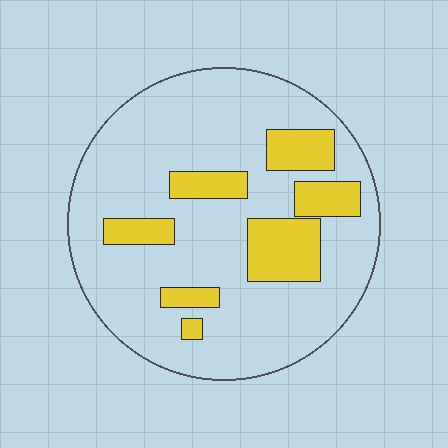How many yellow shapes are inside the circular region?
7.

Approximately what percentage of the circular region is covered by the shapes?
Approximately 20%.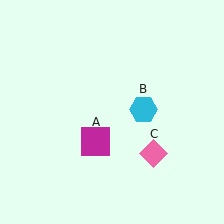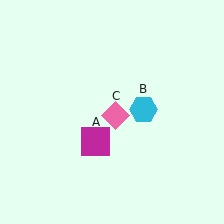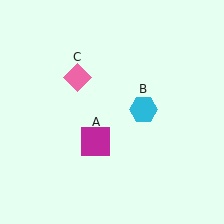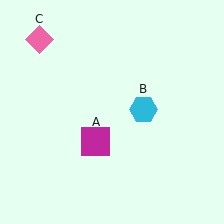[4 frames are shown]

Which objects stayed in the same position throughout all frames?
Magenta square (object A) and cyan hexagon (object B) remained stationary.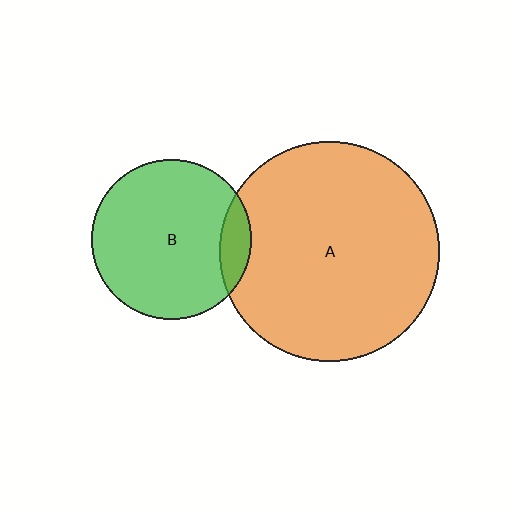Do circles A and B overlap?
Yes.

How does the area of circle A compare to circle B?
Approximately 1.9 times.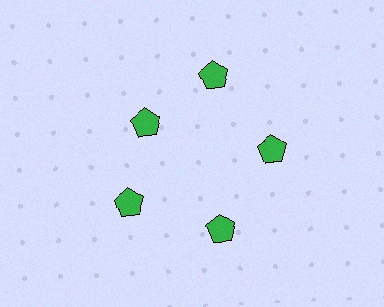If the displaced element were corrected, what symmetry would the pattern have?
It would have 5-fold rotational symmetry — the pattern would map onto itself every 72 degrees.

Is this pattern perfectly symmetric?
No. The 5 green pentagons are arranged in a ring, but one element near the 10 o'clock position is pulled inward toward the center, breaking the 5-fold rotational symmetry.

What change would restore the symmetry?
The symmetry would be restored by moving it outward, back onto the ring so that all 5 pentagons sit at equal angles and equal distance from the center.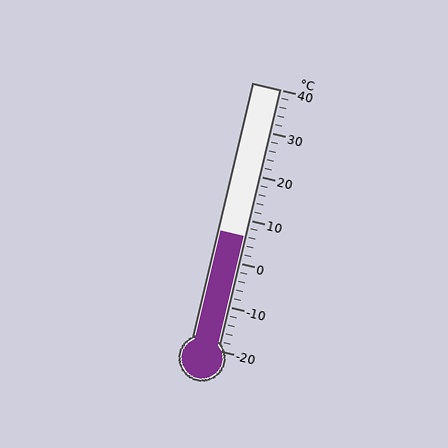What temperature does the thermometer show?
The thermometer shows approximately 6°C.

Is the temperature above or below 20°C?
The temperature is below 20°C.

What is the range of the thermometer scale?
The thermometer scale ranges from -20°C to 40°C.